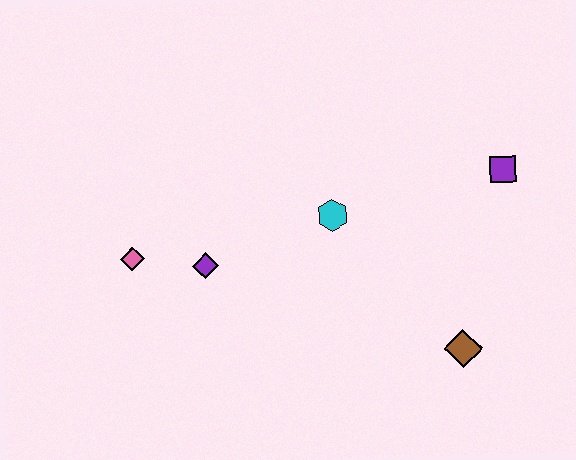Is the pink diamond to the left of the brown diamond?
Yes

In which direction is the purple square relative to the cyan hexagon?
The purple square is to the right of the cyan hexagon.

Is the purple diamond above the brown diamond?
Yes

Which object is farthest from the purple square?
The pink diamond is farthest from the purple square.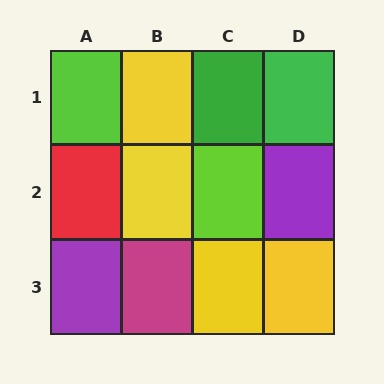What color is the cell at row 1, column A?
Lime.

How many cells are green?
2 cells are green.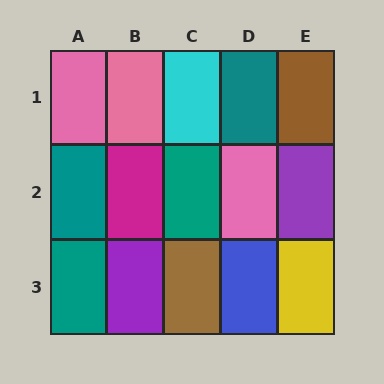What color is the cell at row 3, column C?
Brown.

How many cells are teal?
4 cells are teal.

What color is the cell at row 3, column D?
Blue.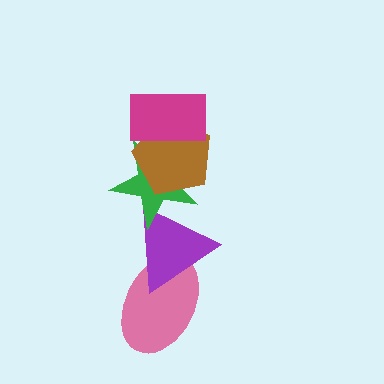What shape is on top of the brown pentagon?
The magenta rectangle is on top of the brown pentagon.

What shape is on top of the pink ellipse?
The purple triangle is on top of the pink ellipse.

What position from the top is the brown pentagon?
The brown pentagon is 2nd from the top.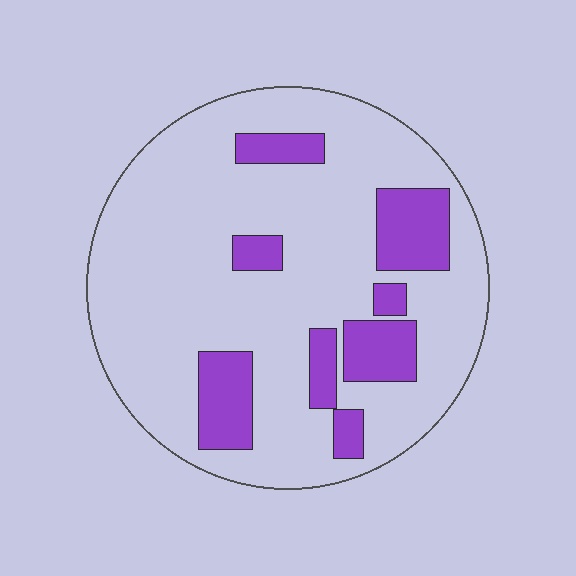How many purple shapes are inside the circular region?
8.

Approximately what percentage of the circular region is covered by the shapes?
Approximately 20%.